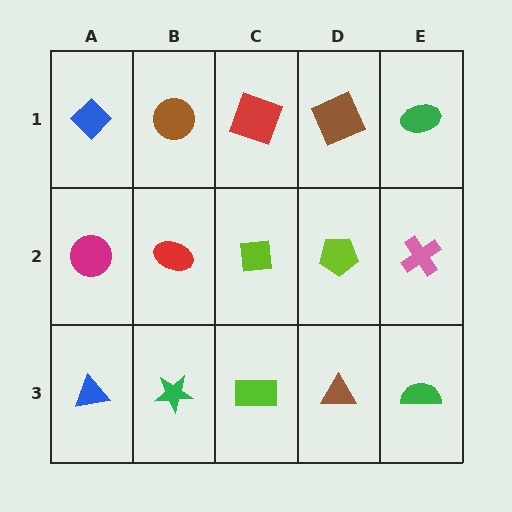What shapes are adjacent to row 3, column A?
A magenta circle (row 2, column A), a green star (row 3, column B).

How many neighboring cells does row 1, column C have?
3.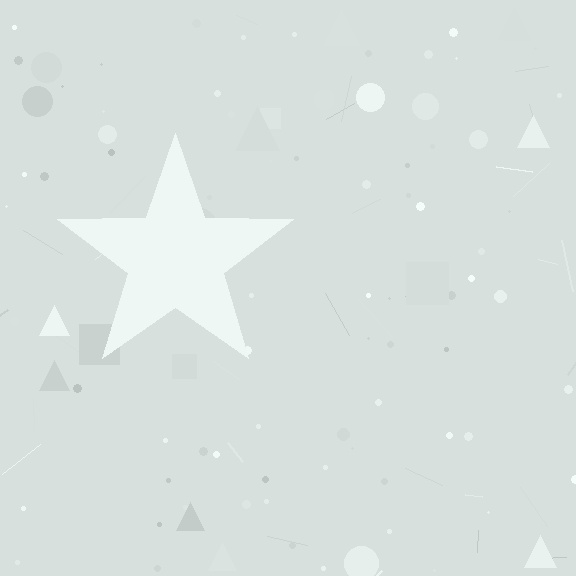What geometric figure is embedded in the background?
A star is embedded in the background.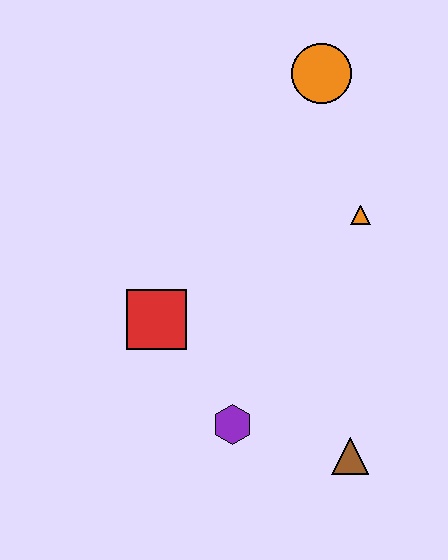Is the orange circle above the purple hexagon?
Yes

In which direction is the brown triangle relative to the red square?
The brown triangle is to the right of the red square.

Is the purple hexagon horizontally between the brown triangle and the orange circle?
No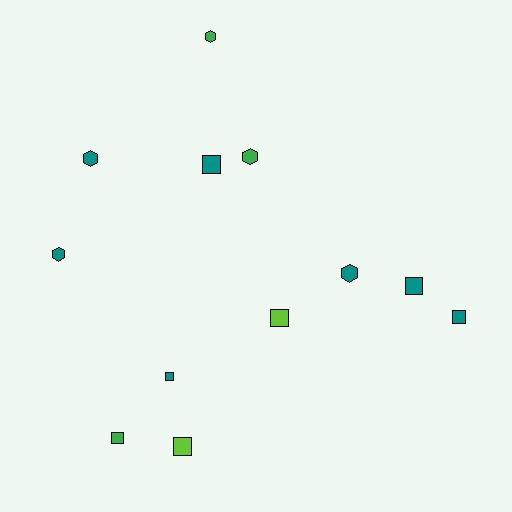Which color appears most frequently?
Teal, with 7 objects.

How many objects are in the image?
There are 12 objects.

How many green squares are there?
There is 1 green square.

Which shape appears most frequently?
Square, with 7 objects.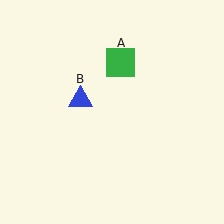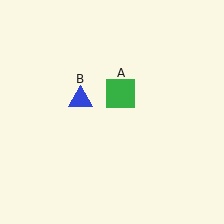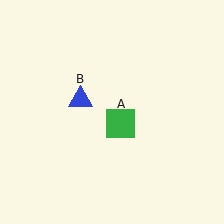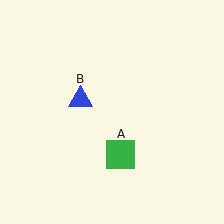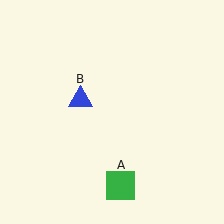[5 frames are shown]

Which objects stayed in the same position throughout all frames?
Blue triangle (object B) remained stationary.